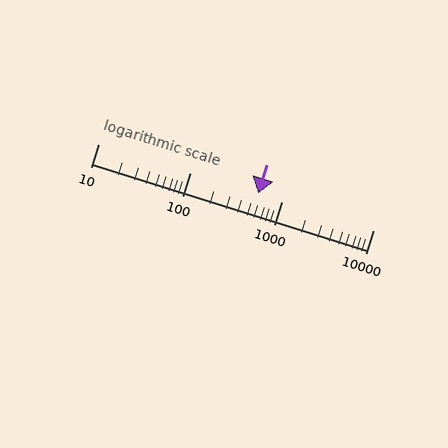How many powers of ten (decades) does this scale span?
The scale spans 3 decades, from 10 to 10000.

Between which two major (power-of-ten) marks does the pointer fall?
The pointer is between 100 and 1000.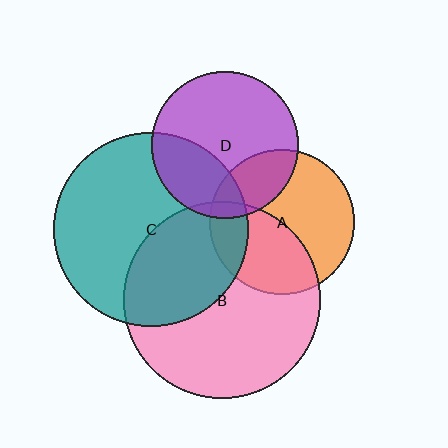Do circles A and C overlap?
Yes.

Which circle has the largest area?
Circle B (pink).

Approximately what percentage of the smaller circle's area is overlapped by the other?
Approximately 15%.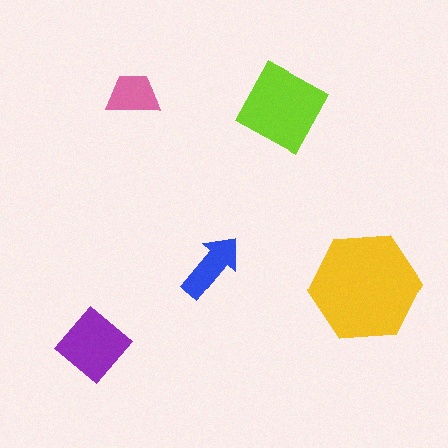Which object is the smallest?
The pink trapezoid.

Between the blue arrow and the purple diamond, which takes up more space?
The purple diamond.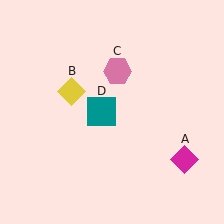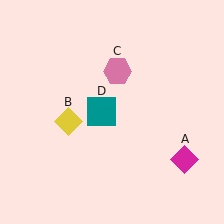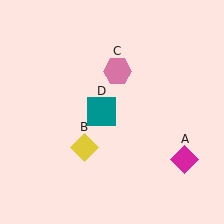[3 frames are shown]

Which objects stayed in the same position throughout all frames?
Magenta diamond (object A) and pink hexagon (object C) and teal square (object D) remained stationary.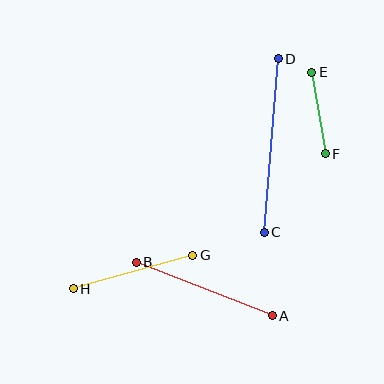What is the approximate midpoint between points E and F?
The midpoint is at approximately (318, 113) pixels.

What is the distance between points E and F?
The distance is approximately 83 pixels.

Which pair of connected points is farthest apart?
Points C and D are farthest apart.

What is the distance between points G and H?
The distance is approximately 124 pixels.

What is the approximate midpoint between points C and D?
The midpoint is at approximately (271, 145) pixels.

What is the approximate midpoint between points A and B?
The midpoint is at approximately (204, 289) pixels.